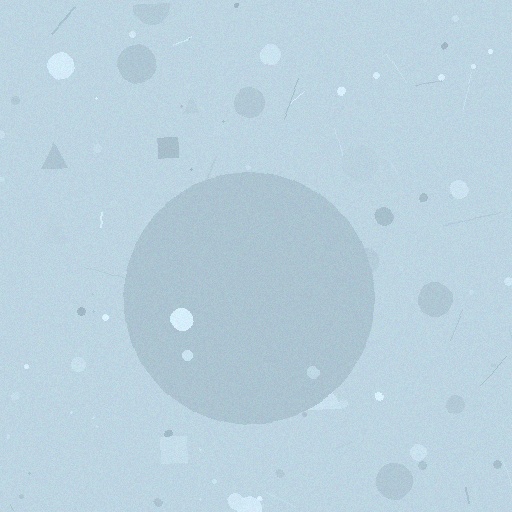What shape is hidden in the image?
A circle is hidden in the image.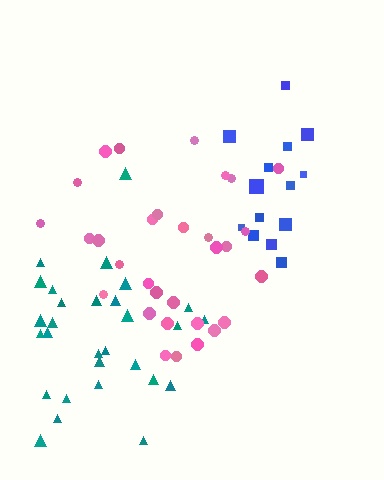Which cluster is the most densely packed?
Pink.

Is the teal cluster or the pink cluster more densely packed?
Pink.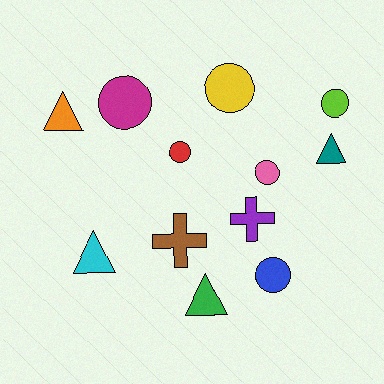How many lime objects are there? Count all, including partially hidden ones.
There is 1 lime object.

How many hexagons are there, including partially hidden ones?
There are no hexagons.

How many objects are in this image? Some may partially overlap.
There are 12 objects.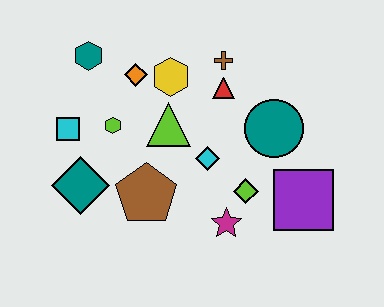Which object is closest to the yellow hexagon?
The orange diamond is closest to the yellow hexagon.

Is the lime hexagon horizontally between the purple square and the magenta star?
No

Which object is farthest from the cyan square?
The purple square is farthest from the cyan square.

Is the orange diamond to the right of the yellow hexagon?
No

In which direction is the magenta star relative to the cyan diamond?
The magenta star is below the cyan diamond.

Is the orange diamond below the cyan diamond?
No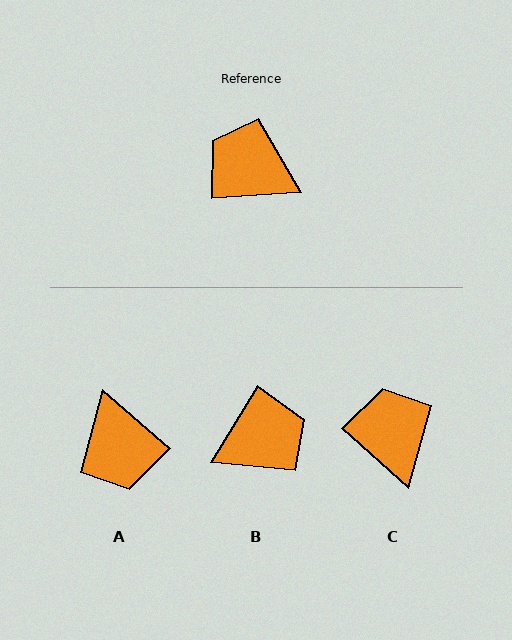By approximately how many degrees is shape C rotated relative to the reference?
Approximately 45 degrees clockwise.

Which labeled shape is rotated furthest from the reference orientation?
A, about 135 degrees away.